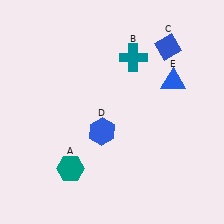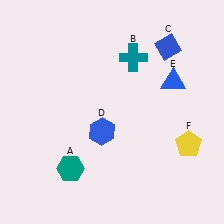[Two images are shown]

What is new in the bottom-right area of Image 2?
A yellow pentagon (F) was added in the bottom-right area of Image 2.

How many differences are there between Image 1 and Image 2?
There is 1 difference between the two images.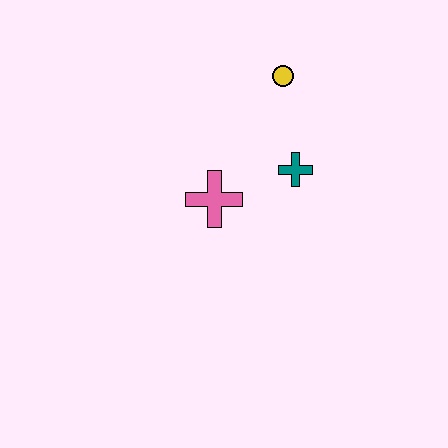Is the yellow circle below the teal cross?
No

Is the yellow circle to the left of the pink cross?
No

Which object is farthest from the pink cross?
The yellow circle is farthest from the pink cross.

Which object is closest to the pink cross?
The teal cross is closest to the pink cross.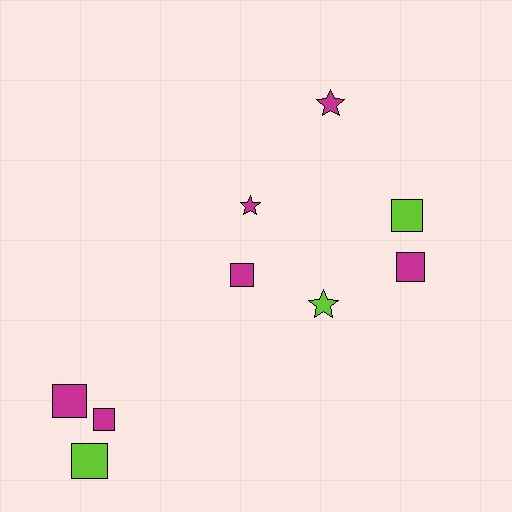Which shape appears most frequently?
Square, with 6 objects.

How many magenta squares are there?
There are 4 magenta squares.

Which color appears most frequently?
Magenta, with 6 objects.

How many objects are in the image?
There are 9 objects.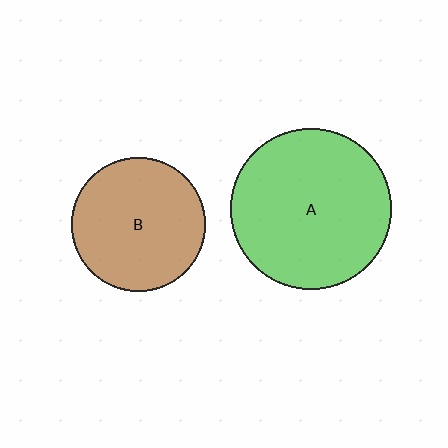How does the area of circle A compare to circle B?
Approximately 1.4 times.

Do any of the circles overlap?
No, none of the circles overlap.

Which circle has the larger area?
Circle A (green).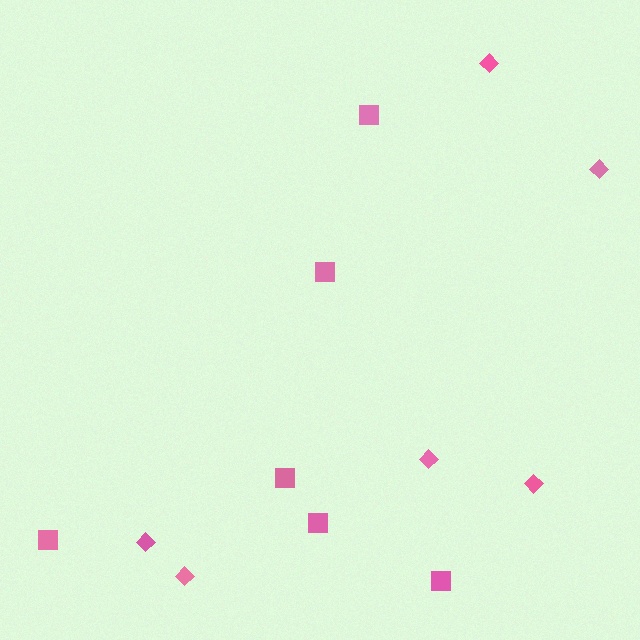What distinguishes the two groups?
There are 2 groups: one group of diamonds (6) and one group of squares (6).